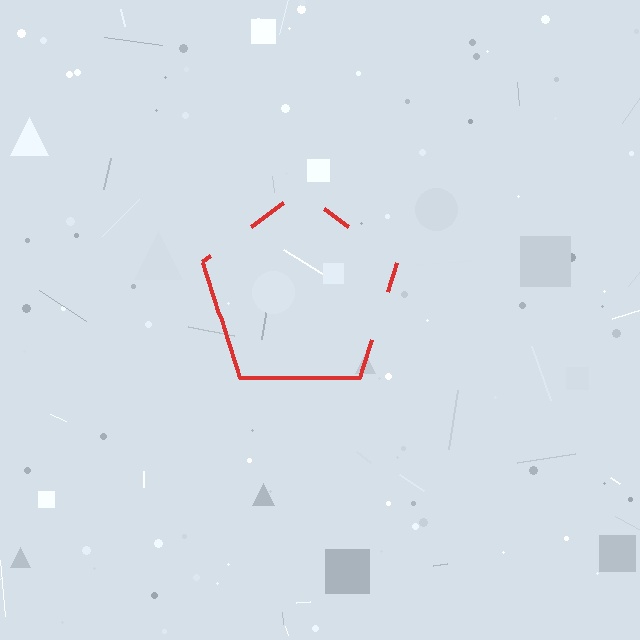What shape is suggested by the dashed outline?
The dashed outline suggests a pentagon.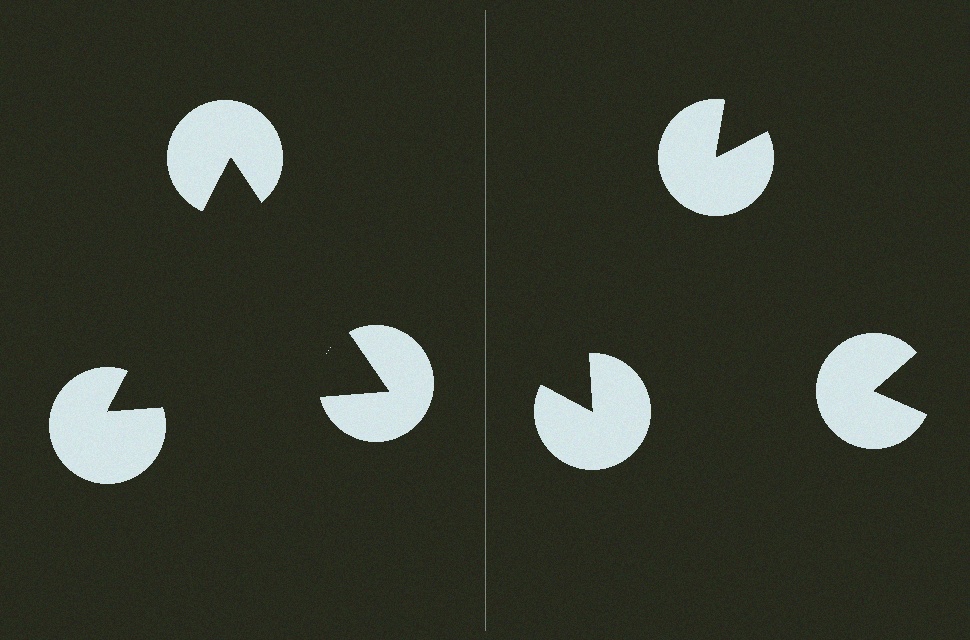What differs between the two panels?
The pac-man discs are positioned identically on both sides; only the wedge orientations differ. On the left they align to a triangle; on the right they are misaligned.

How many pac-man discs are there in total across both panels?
6 — 3 on each side.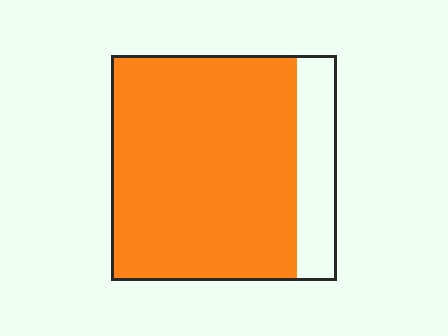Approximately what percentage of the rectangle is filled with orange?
Approximately 80%.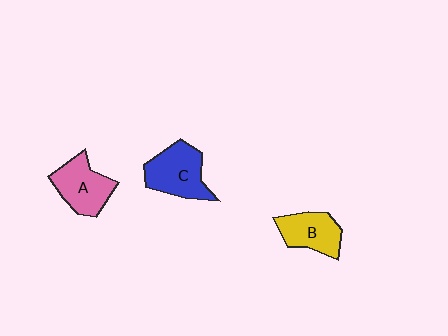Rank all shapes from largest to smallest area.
From largest to smallest: C (blue), A (pink), B (yellow).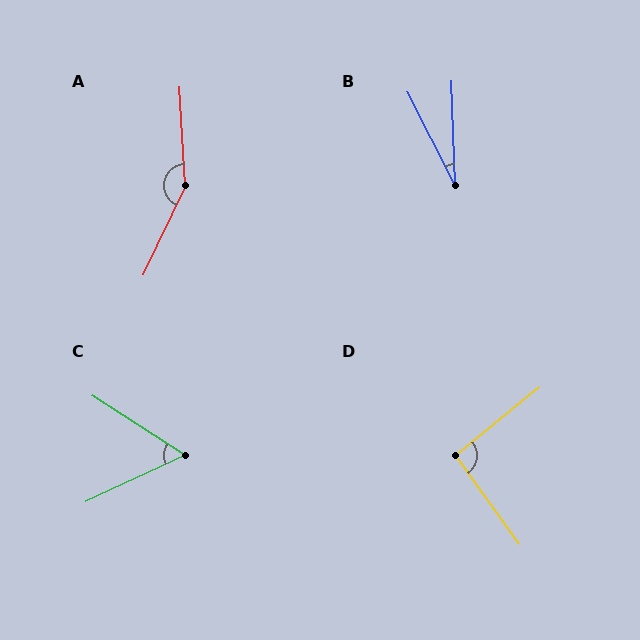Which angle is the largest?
A, at approximately 151 degrees.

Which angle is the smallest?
B, at approximately 25 degrees.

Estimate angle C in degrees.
Approximately 58 degrees.